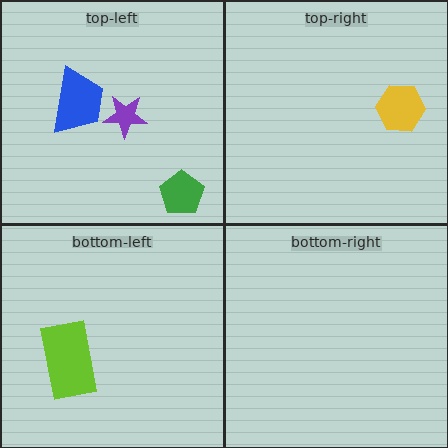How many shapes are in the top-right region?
1.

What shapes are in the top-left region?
The green pentagon, the purple star, the blue trapezoid.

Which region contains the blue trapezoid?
The top-left region.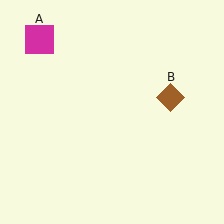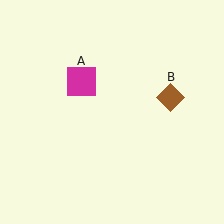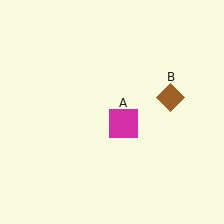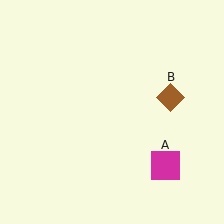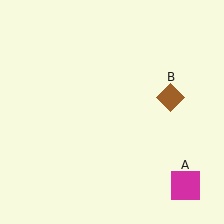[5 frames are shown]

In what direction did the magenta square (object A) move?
The magenta square (object A) moved down and to the right.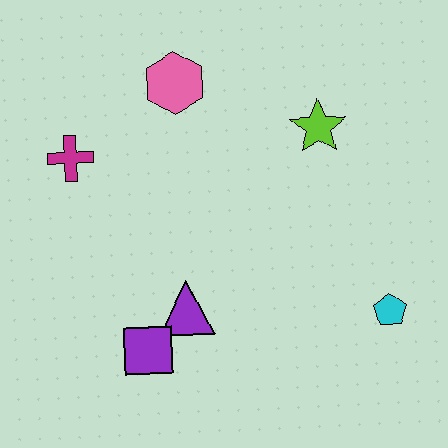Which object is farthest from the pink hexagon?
The cyan pentagon is farthest from the pink hexagon.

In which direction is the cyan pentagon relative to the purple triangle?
The cyan pentagon is to the right of the purple triangle.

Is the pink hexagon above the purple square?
Yes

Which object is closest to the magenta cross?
The pink hexagon is closest to the magenta cross.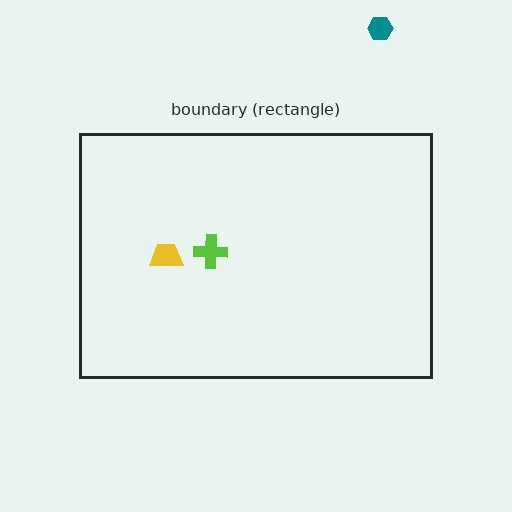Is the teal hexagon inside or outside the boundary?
Outside.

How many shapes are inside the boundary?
2 inside, 1 outside.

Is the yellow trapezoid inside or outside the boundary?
Inside.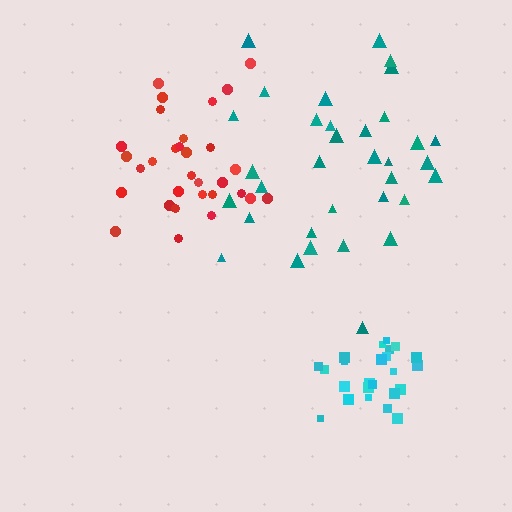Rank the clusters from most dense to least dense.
cyan, red, teal.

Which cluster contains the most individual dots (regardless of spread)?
Teal (34).